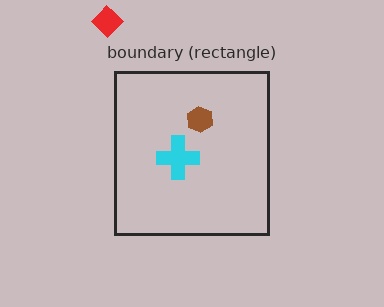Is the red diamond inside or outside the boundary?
Outside.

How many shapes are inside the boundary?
2 inside, 1 outside.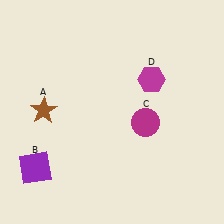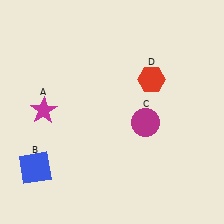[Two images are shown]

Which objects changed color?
A changed from brown to magenta. B changed from purple to blue. D changed from magenta to red.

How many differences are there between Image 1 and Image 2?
There are 3 differences between the two images.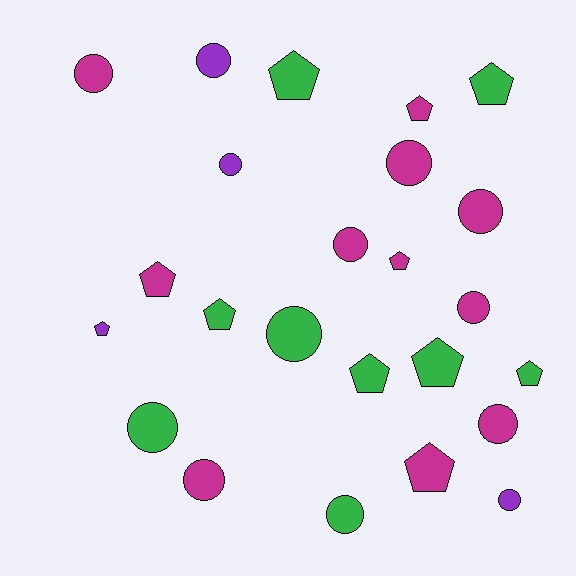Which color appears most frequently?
Magenta, with 11 objects.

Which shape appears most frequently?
Circle, with 13 objects.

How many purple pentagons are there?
There is 1 purple pentagon.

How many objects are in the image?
There are 24 objects.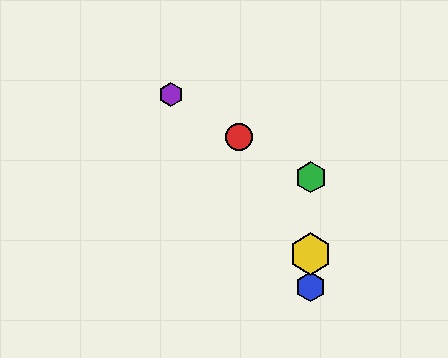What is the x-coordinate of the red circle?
The red circle is at x≈239.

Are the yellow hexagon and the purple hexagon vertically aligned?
No, the yellow hexagon is at x≈311 and the purple hexagon is at x≈171.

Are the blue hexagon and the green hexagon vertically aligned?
Yes, both are at x≈311.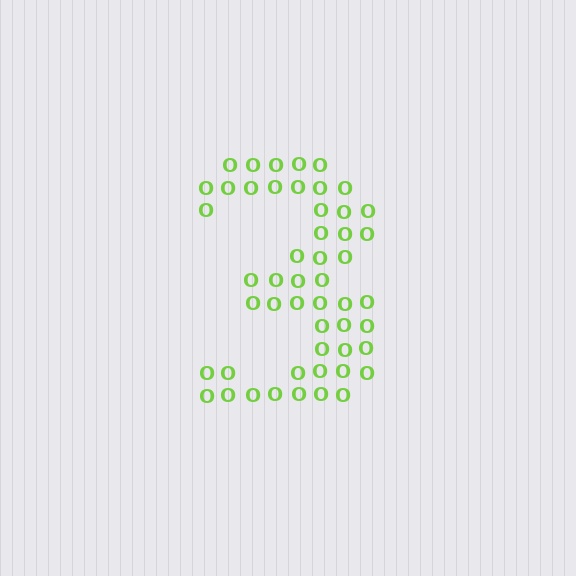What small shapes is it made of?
It is made of small letter O's.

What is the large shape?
The large shape is the digit 3.